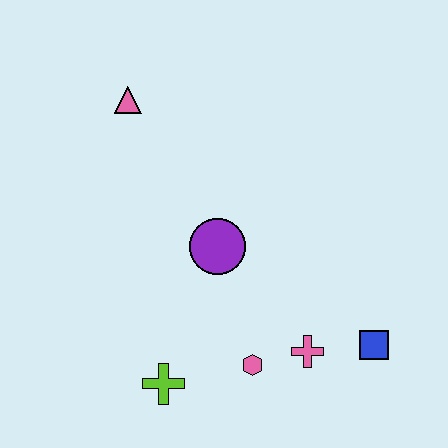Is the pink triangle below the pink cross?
No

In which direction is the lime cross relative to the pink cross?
The lime cross is to the left of the pink cross.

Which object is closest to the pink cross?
The pink hexagon is closest to the pink cross.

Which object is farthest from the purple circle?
The blue square is farthest from the purple circle.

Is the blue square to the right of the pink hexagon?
Yes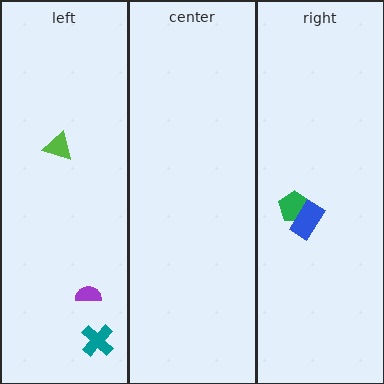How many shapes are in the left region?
3.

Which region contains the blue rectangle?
The right region.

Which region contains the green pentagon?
The right region.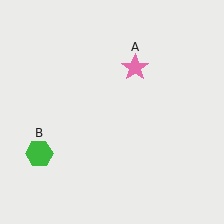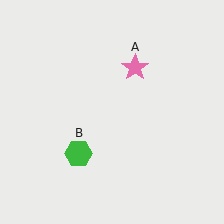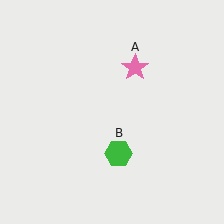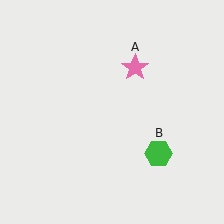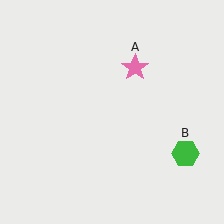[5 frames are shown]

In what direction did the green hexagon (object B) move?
The green hexagon (object B) moved right.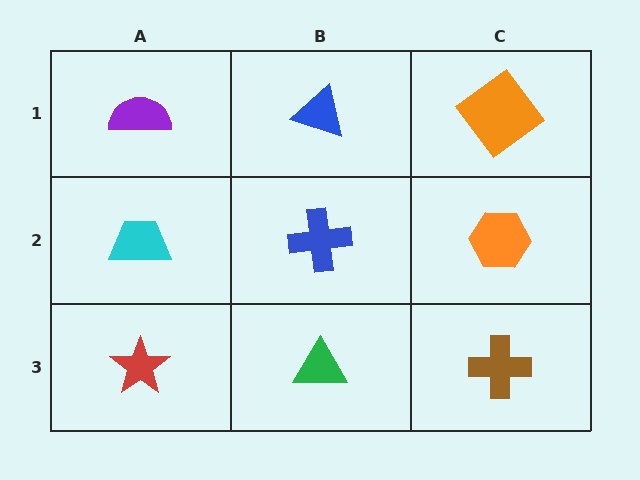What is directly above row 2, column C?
An orange diamond.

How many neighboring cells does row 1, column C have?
2.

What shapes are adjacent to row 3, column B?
A blue cross (row 2, column B), a red star (row 3, column A), a brown cross (row 3, column C).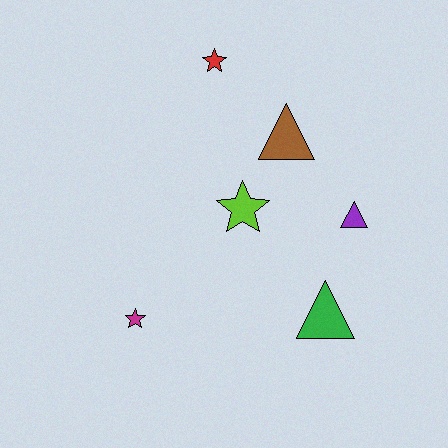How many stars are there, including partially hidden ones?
There are 3 stars.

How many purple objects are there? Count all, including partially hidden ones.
There is 1 purple object.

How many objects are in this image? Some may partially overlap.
There are 6 objects.